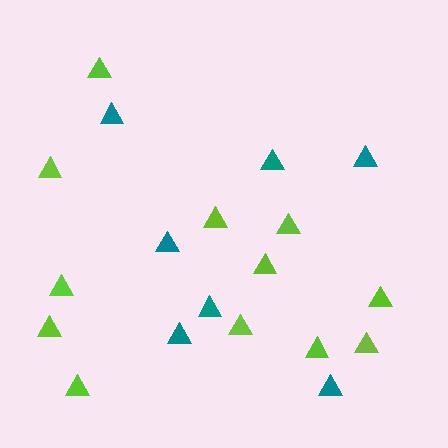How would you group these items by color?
There are 2 groups: one group of teal triangles (7) and one group of lime triangles (12).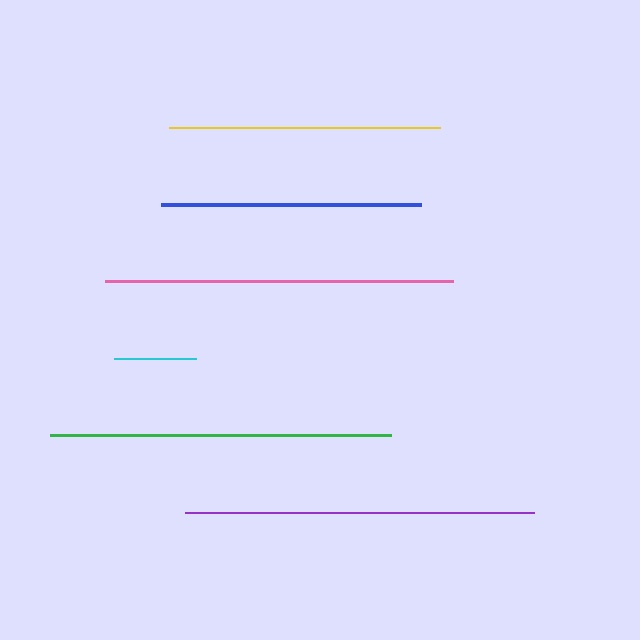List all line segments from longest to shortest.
From longest to shortest: purple, pink, green, yellow, blue, cyan.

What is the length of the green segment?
The green segment is approximately 341 pixels long.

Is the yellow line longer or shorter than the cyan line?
The yellow line is longer than the cyan line.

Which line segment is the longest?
The purple line is the longest at approximately 349 pixels.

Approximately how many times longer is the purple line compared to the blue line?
The purple line is approximately 1.3 times the length of the blue line.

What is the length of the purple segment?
The purple segment is approximately 349 pixels long.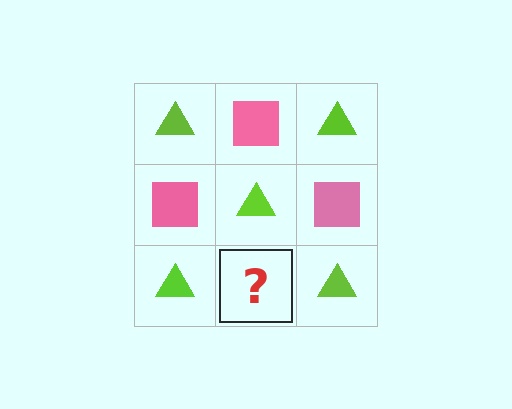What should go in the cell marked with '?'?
The missing cell should contain a pink square.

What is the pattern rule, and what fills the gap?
The rule is that it alternates lime triangle and pink square in a checkerboard pattern. The gap should be filled with a pink square.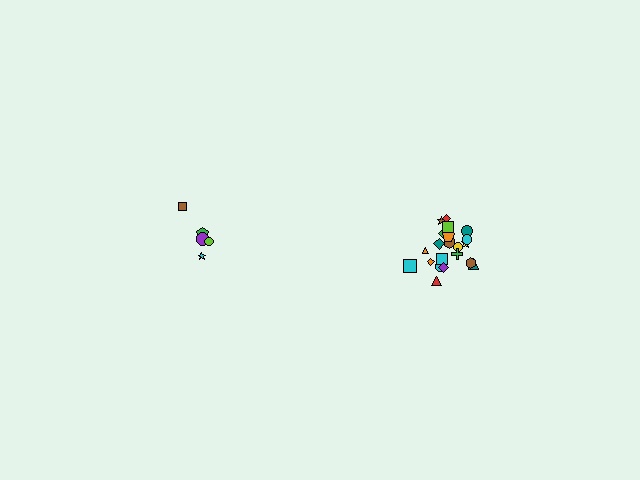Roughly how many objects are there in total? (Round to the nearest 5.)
Roughly 25 objects in total.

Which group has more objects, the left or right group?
The right group.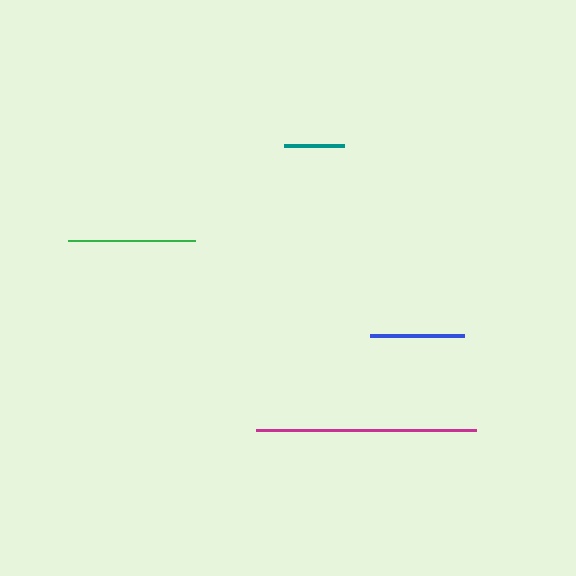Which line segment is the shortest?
The teal line is the shortest at approximately 60 pixels.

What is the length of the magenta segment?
The magenta segment is approximately 219 pixels long.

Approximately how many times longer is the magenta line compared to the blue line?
The magenta line is approximately 2.3 times the length of the blue line.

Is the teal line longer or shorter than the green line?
The green line is longer than the teal line.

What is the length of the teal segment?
The teal segment is approximately 60 pixels long.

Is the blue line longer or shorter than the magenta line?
The magenta line is longer than the blue line.